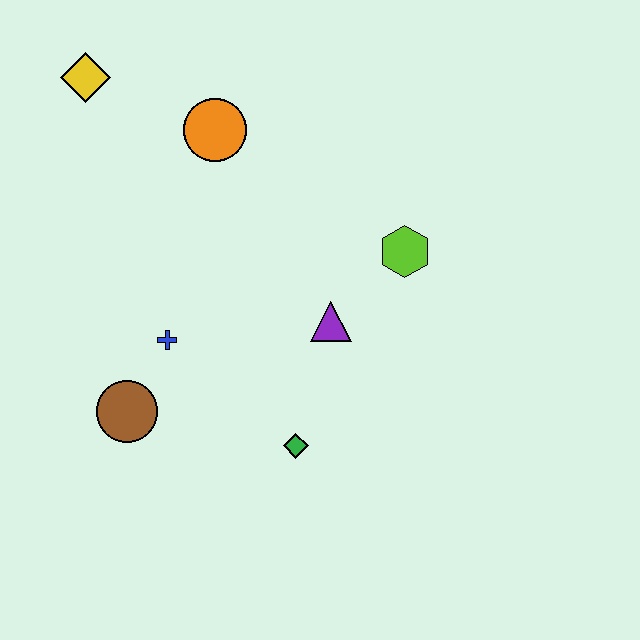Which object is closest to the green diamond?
The purple triangle is closest to the green diamond.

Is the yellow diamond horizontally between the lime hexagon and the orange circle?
No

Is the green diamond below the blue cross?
Yes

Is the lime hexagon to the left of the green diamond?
No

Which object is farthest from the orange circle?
The green diamond is farthest from the orange circle.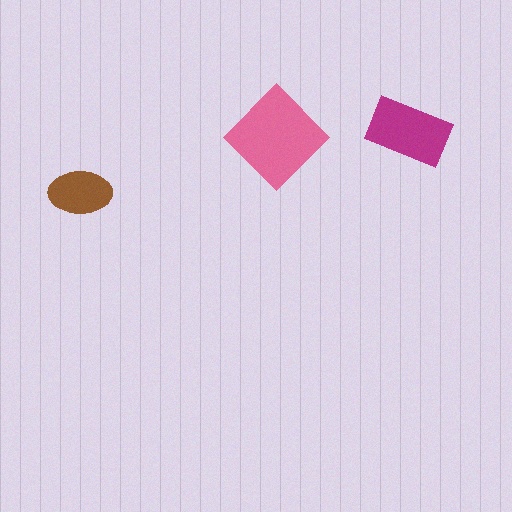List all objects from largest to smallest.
The pink diamond, the magenta rectangle, the brown ellipse.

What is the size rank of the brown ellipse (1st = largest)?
3rd.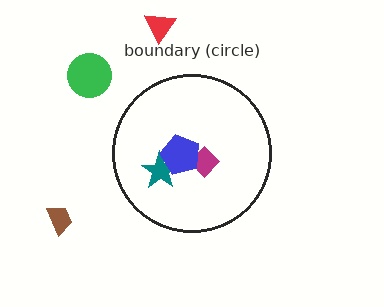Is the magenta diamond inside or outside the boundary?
Inside.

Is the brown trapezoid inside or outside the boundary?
Outside.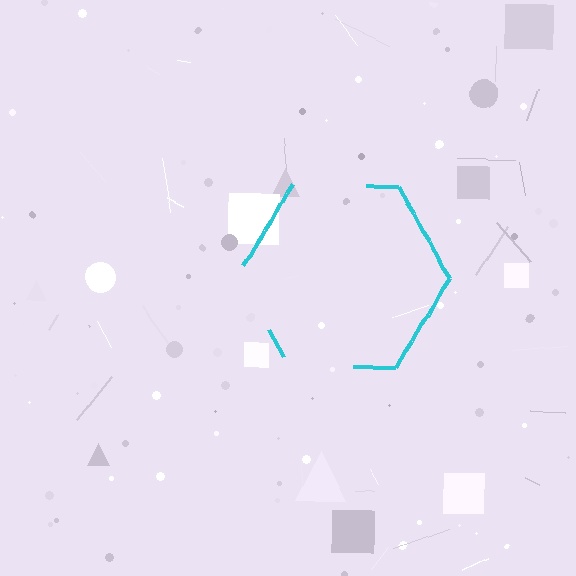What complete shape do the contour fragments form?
The contour fragments form a hexagon.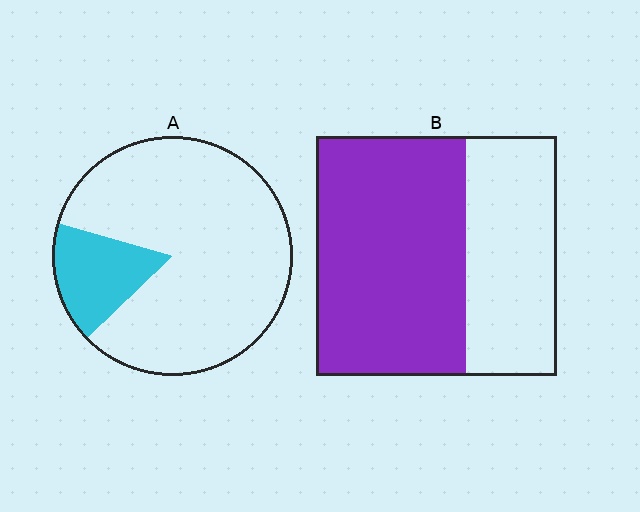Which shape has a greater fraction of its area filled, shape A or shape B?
Shape B.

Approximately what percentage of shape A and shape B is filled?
A is approximately 15% and B is approximately 60%.